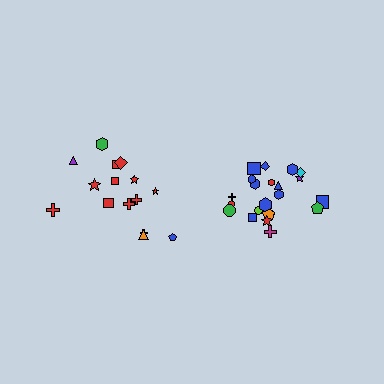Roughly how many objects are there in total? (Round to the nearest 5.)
Roughly 35 objects in total.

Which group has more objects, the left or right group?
The right group.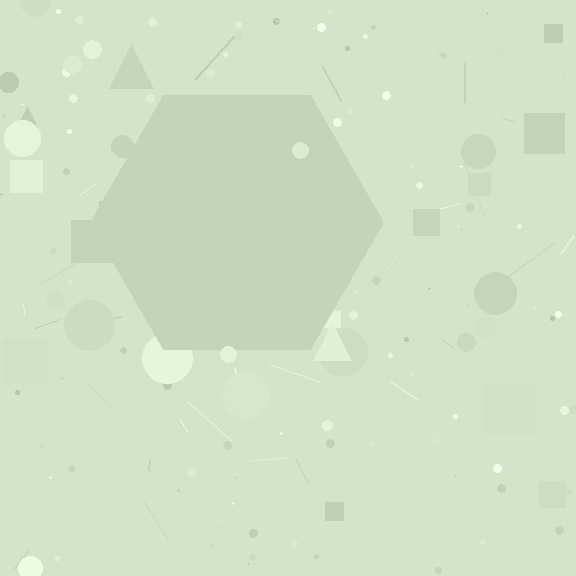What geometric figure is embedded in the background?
A hexagon is embedded in the background.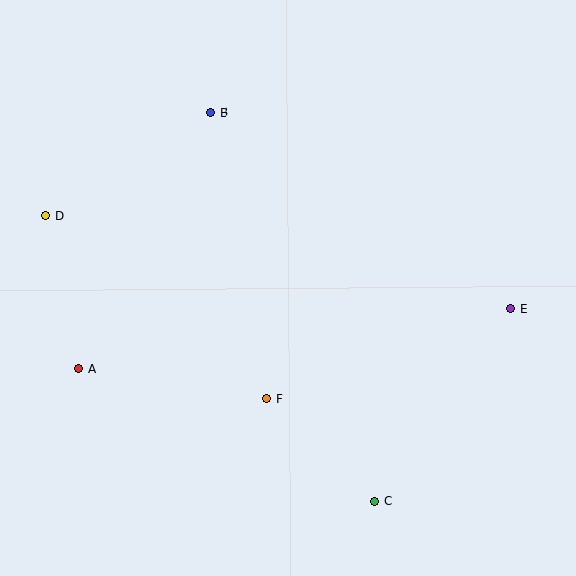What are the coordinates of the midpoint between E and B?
The midpoint between E and B is at (361, 211).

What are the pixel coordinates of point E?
Point E is at (511, 309).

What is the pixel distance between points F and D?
The distance between F and D is 287 pixels.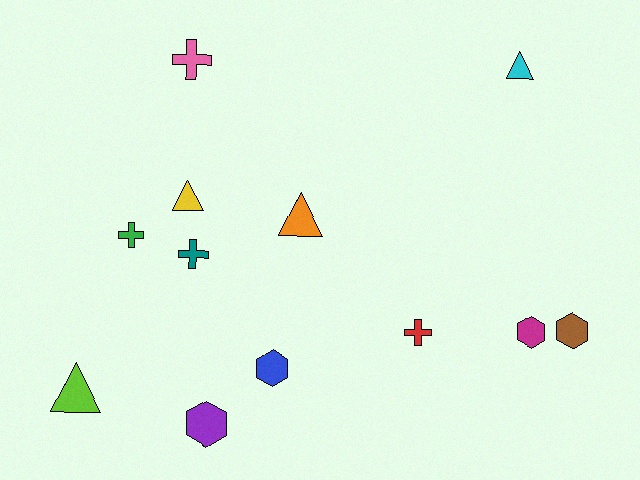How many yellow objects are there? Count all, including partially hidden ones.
There is 1 yellow object.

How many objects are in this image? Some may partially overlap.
There are 12 objects.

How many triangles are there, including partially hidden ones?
There are 4 triangles.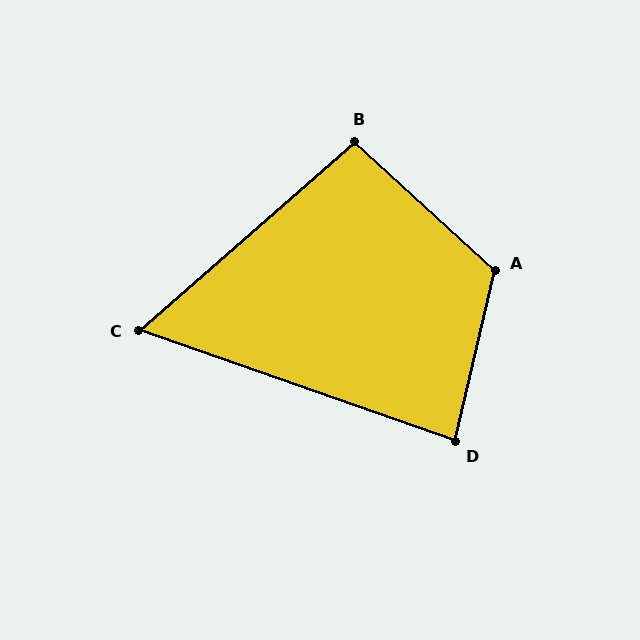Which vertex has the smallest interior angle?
C, at approximately 60 degrees.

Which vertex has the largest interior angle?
A, at approximately 120 degrees.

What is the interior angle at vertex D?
Approximately 84 degrees (acute).